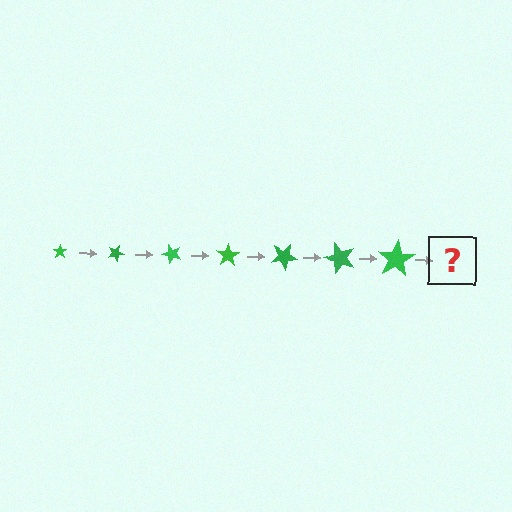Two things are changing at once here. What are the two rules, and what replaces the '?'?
The two rules are that the star grows larger each step and it rotates 25 degrees each step. The '?' should be a star, larger than the previous one and rotated 175 degrees from the start.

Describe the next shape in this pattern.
It should be a star, larger than the previous one and rotated 175 degrees from the start.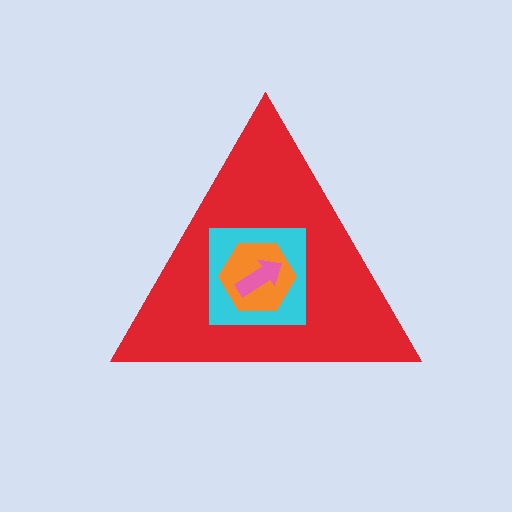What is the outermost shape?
The red triangle.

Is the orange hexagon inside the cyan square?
Yes.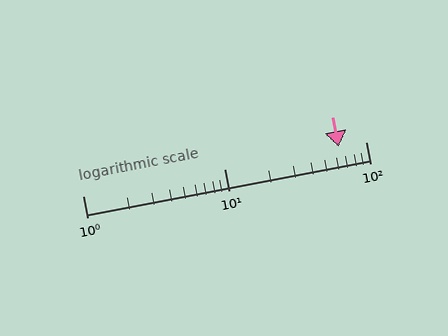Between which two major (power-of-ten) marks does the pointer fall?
The pointer is between 10 and 100.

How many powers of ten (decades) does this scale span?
The scale spans 2 decades, from 1 to 100.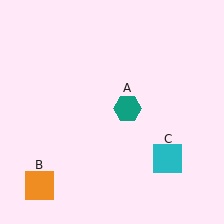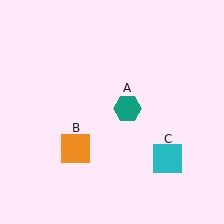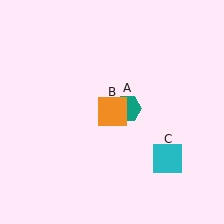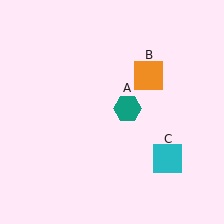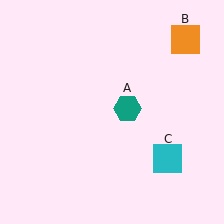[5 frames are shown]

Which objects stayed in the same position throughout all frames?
Teal hexagon (object A) and cyan square (object C) remained stationary.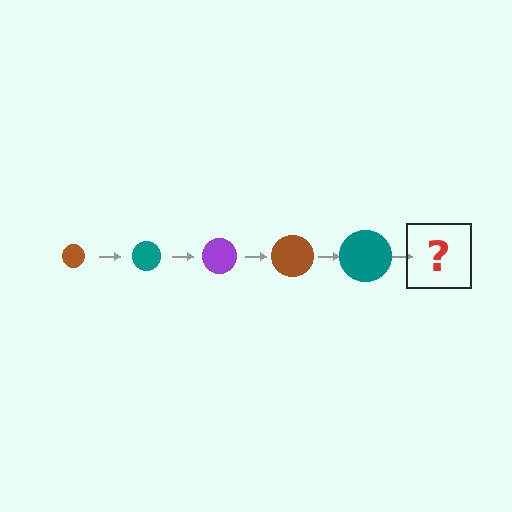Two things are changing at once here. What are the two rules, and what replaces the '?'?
The two rules are that the circle grows larger each step and the color cycles through brown, teal, and purple. The '?' should be a purple circle, larger than the previous one.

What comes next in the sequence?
The next element should be a purple circle, larger than the previous one.